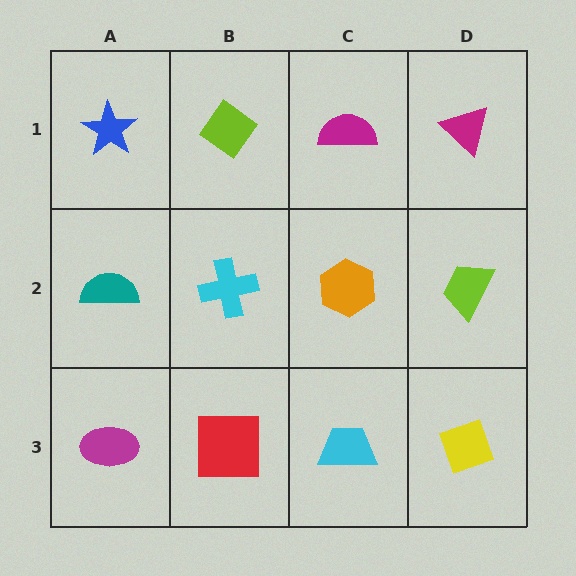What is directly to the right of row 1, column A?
A lime diamond.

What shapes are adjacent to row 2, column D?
A magenta triangle (row 1, column D), a yellow diamond (row 3, column D), an orange hexagon (row 2, column C).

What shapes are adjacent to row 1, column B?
A cyan cross (row 2, column B), a blue star (row 1, column A), a magenta semicircle (row 1, column C).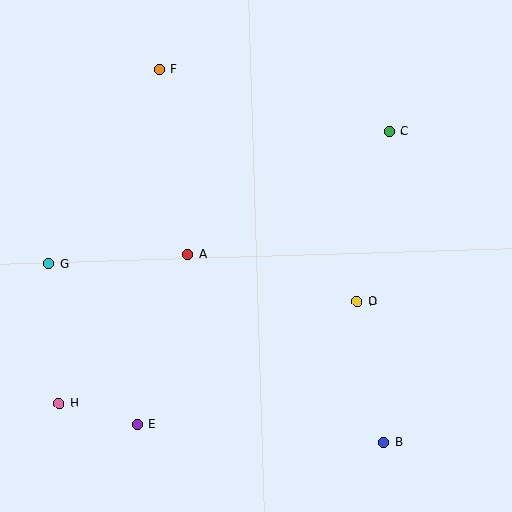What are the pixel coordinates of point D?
Point D is at (357, 302).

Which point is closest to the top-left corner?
Point F is closest to the top-left corner.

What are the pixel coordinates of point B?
Point B is at (384, 442).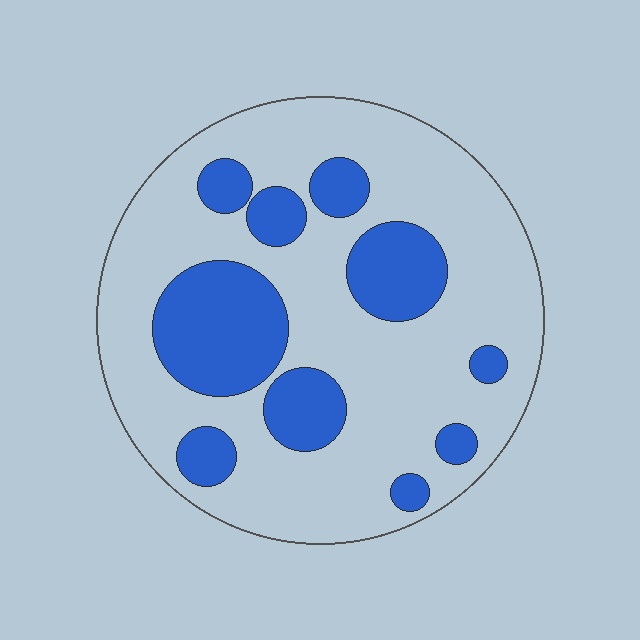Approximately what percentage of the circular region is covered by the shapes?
Approximately 25%.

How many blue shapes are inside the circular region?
10.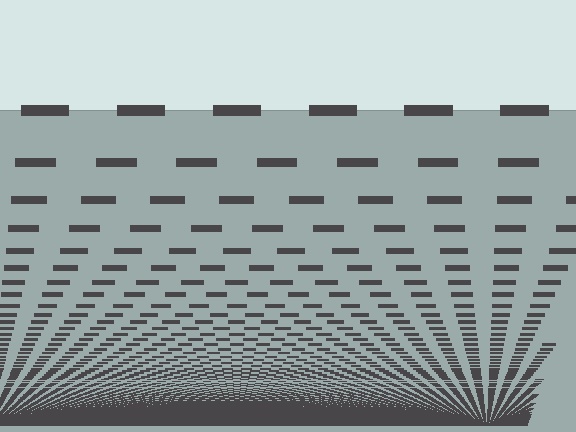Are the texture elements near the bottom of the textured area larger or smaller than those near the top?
Smaller. The gradient is inverted — elements near the bottom are smaller and denser.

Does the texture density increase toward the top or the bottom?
Density increases toward the bottom.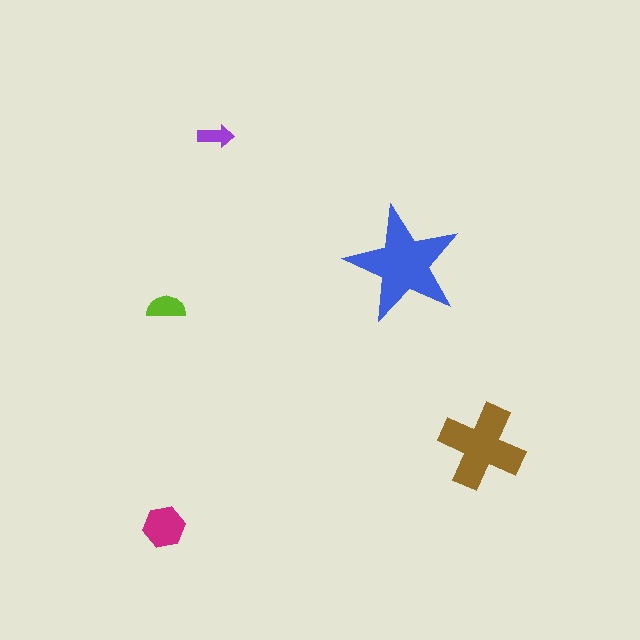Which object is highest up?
The purple arrow is topmost.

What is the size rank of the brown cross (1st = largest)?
2nd.